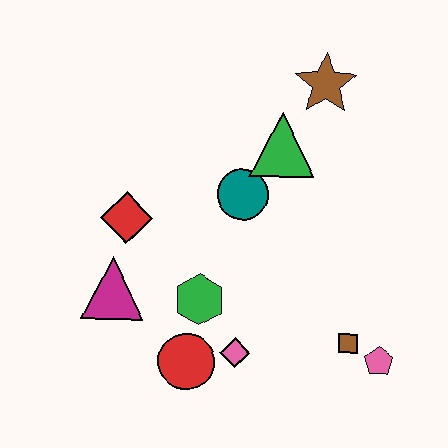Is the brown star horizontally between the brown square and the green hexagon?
Yes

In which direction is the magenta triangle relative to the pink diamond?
The magenta triangle is to the left of the pink diamond.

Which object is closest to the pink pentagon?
The brown square is closest to the pink pentagon.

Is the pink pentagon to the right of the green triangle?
Yes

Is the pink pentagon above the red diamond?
No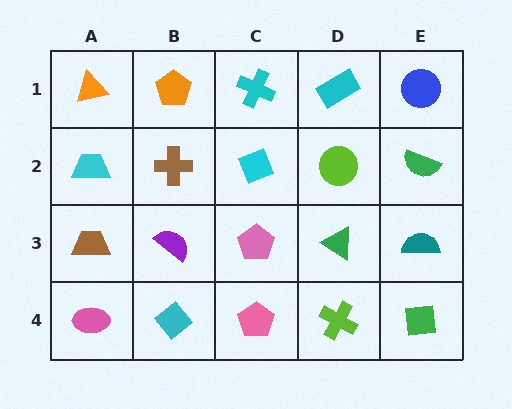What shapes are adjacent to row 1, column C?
A cyan diamond (row 2, column C), an orange pentagon (row 1, column B), a cyan rectangle (row 1, column D).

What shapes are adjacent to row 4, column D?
A green triangle (row 3, column D), a pink pentagon (row 4, column C), a green square (row 4, column E).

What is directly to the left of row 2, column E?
A lime circle.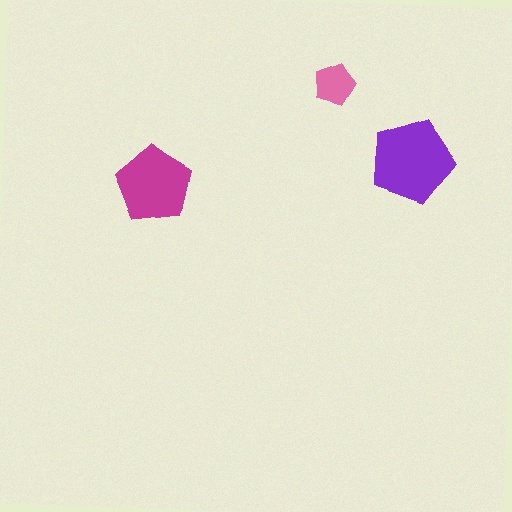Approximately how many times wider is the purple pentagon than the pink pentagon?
About 2 times wider.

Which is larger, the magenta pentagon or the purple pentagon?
The purple one.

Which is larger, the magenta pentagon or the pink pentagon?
The magenta one.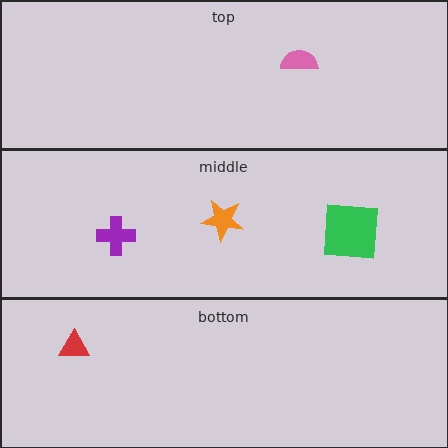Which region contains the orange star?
The middle region.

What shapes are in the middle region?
The green square, the purple cross, the orange star.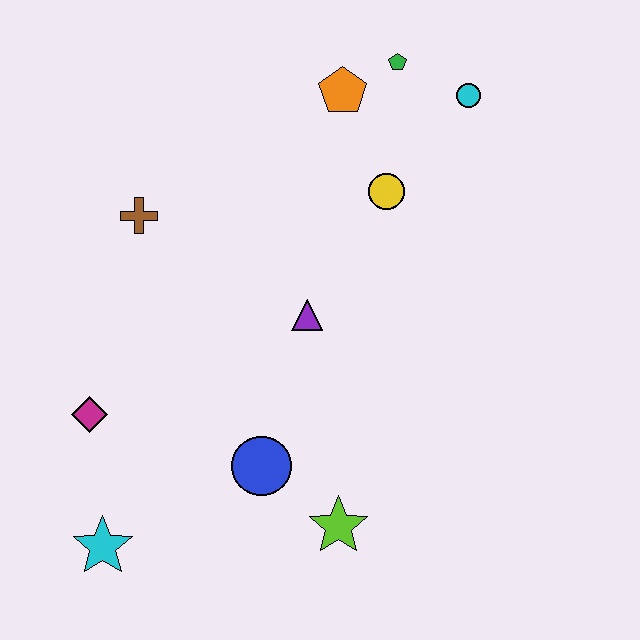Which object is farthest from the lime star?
The green pentagon is farthest from the lime star.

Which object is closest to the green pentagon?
The orange pentagon is closest to the green pentagon.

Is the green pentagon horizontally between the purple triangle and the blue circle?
No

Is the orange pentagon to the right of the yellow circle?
No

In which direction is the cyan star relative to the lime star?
The cyan star is to the left of the lime star.